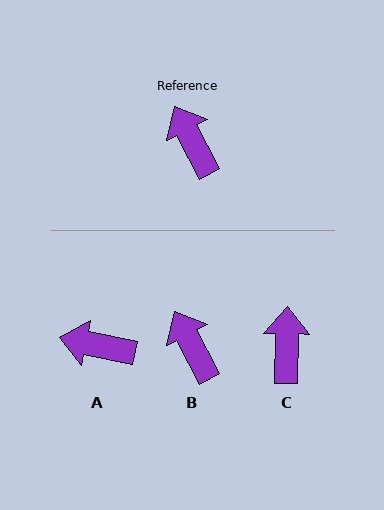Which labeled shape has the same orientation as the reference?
B.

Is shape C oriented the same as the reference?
No, it is off by about 28 degrees.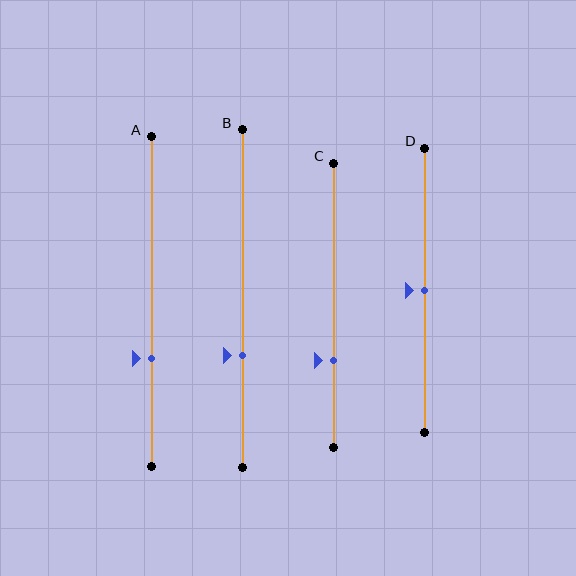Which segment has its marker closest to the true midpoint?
Segment D has its marker closest to the true midpoint.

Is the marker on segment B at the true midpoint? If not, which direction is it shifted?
No, the marker on segment B is shifted downward by about 17% of the segment length.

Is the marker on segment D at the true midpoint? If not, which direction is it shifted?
Yes, the marker on segment D is at the true midpoint.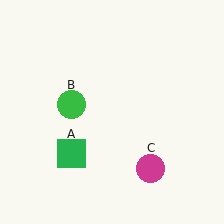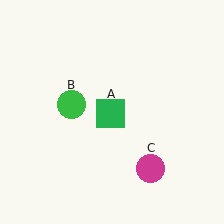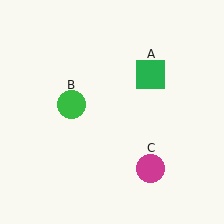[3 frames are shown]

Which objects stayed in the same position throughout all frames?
Green circle (object B) and magenta circle (object C) remained stationary.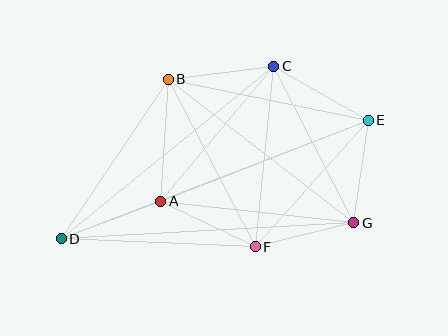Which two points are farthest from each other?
Points D and E are farthest from each other.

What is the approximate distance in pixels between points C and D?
The distance between C and D is approximately 274 pixels.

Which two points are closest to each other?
Points F and G are closest to each other.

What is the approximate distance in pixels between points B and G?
The distance between B and G is approximately 235 pixels.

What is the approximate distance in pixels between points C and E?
The distance between C and E is approximately 109 pixels.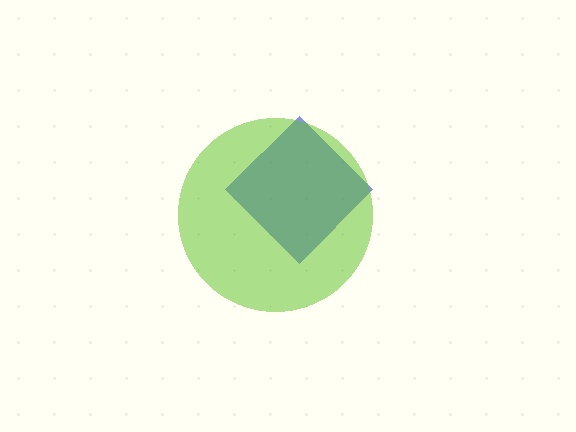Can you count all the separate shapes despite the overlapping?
Yes, there are 2 separate shapes.